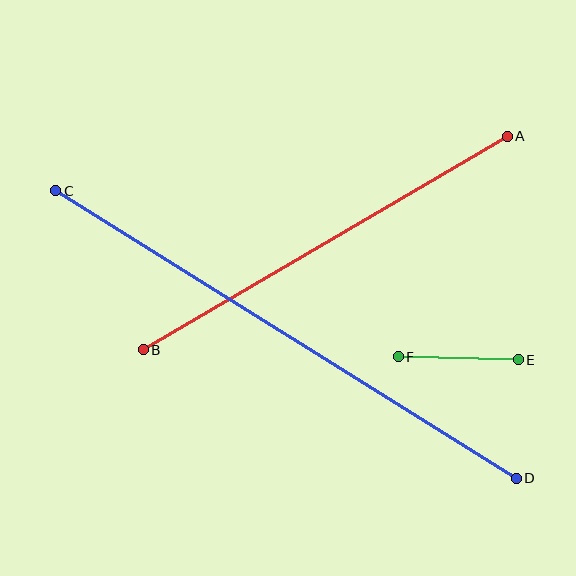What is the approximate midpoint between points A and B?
The midpoint is at approximately (325, 243) pixels.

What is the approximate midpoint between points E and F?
The midpoint is at approximately (458, 358) pixels.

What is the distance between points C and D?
The distance is approximately 543 pixels.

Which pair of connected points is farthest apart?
Points C and D are farthest apart.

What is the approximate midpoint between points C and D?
The midpoint is at approximately (286, 334) pixels.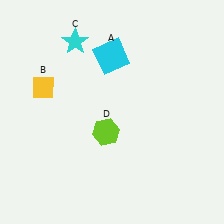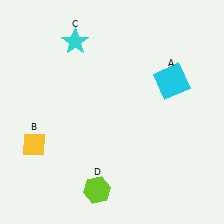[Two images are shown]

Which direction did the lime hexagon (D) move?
The lime hexagon (D) moved down.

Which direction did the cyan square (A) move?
The cyan square (A) moved right.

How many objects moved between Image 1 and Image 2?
3 objects moved between the two images.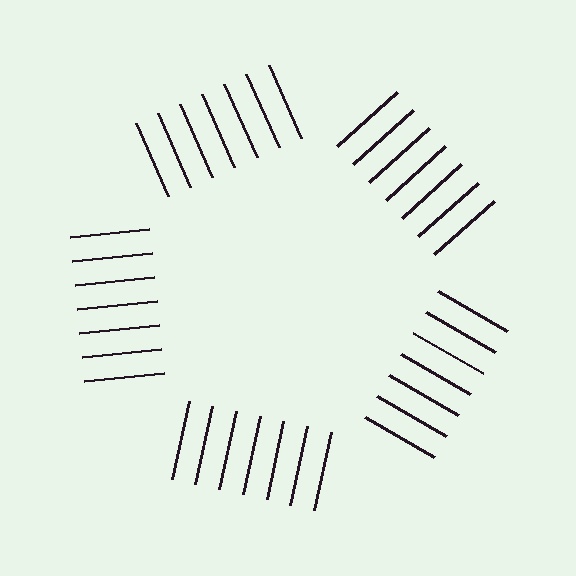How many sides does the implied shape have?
5 sides — the line-ends trace a pentagon.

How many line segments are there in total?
35 — 7 along each of the 5 edges.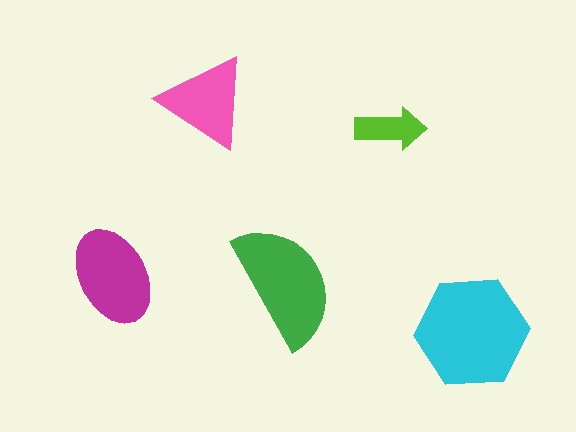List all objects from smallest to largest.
The lime arrow, the pink triangle, the magenta ellipse, the green semicircle, the cyan hexagon.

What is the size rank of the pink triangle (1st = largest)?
4th.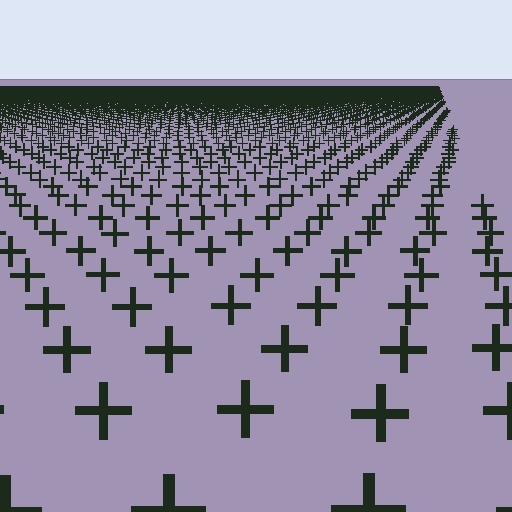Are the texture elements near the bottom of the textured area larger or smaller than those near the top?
Larger. Near the bottom, elements are closer to the viewer and appear at a bigger on-screen size.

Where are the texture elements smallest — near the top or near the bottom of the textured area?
Near the top.